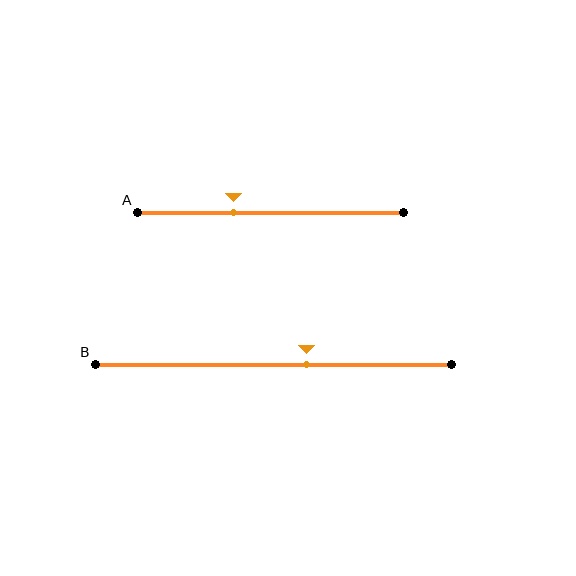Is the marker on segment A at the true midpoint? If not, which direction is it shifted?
No, the marker on segment A is shifted to the left by about 14% of the segment length.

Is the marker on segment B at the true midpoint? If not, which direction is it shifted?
No, the marker on segment B is shifted to the right by about 9% of the segment length.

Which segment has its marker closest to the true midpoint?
Segment B has its marker closest to the true midpoint.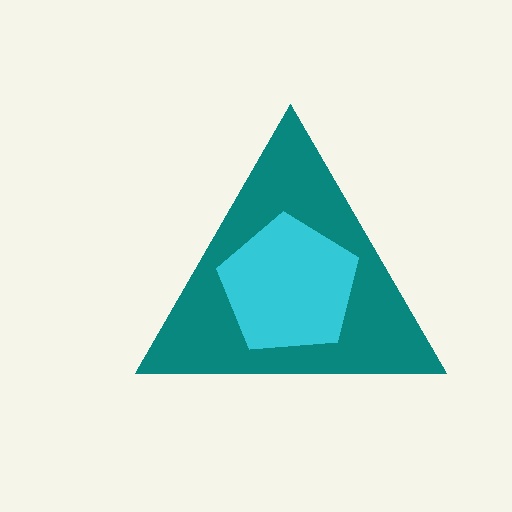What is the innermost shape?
The cyan pentagon.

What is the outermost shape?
The teal triangle.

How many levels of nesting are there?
2.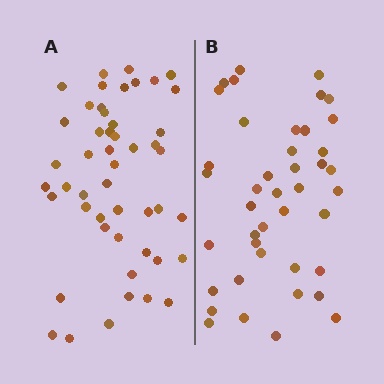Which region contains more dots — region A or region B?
Region A (the left region) has more dots.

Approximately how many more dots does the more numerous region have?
Region A has roughly 8 or so more dots than region B.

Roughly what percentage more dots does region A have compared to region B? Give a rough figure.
About 15% more.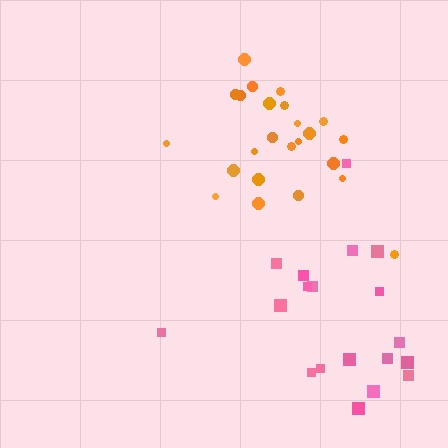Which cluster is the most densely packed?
Orange.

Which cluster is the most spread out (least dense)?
Pink.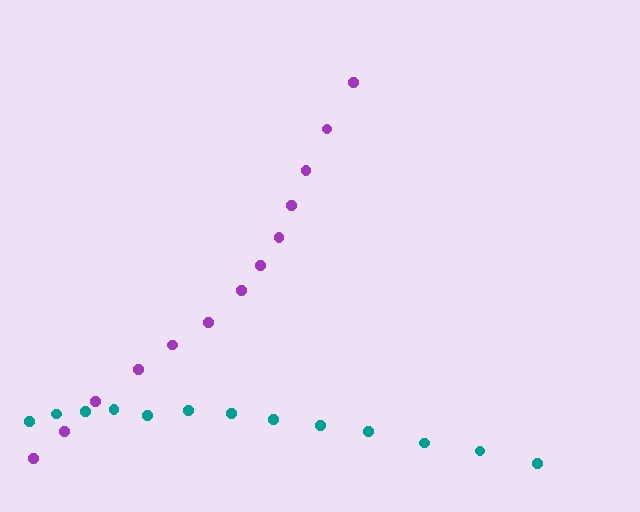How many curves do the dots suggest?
There are 2 distinct paths.